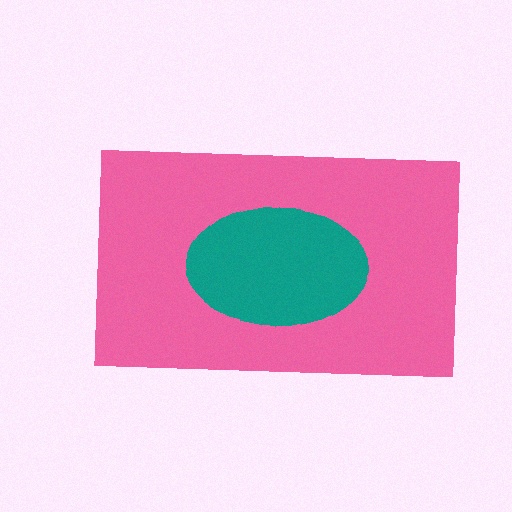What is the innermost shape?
The teal ellipse.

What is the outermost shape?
The pink rectangle.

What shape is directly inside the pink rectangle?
The teal ellipse.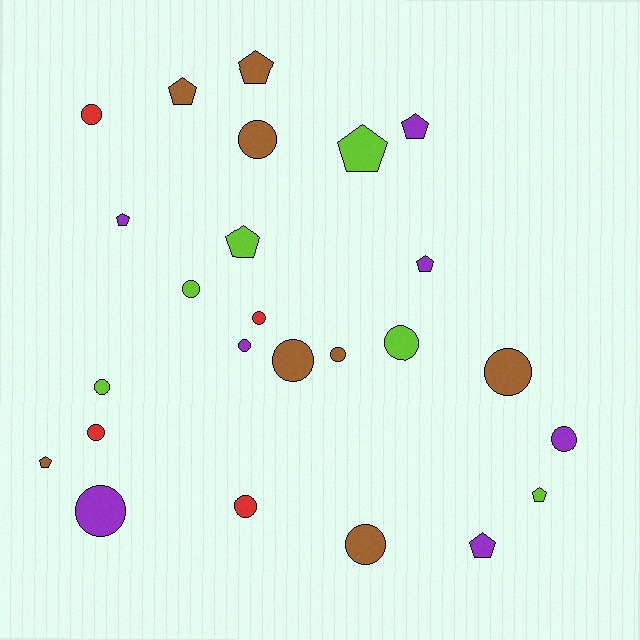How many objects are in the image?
There are 25 objects.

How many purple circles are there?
There are 3 purple circles.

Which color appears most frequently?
Brown, with 8 objects.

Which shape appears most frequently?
Circle, with 15 objects.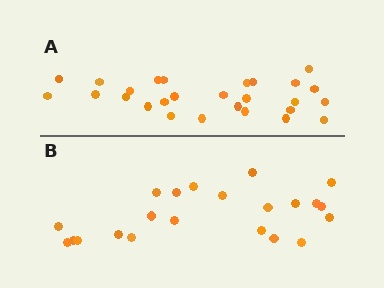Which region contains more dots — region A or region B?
Region A (the top region) has more dots.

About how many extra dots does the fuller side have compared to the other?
Region A has about 5 more dots than region B.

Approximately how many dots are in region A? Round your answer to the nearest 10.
About 30 dots. (The exact count is 27, which rounds to 30.)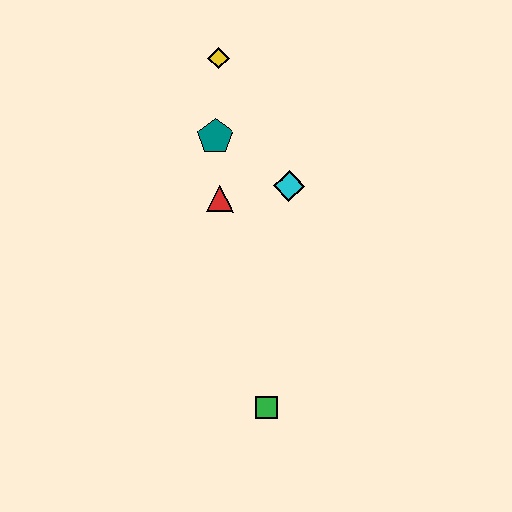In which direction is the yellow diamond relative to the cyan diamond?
The yellow diamond is above the cyan diamond.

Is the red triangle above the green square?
Yes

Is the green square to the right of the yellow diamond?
Yes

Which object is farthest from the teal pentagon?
The green square is farthest from the teal pentagon.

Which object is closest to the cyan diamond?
The red triangle is closest to the cyan diamond.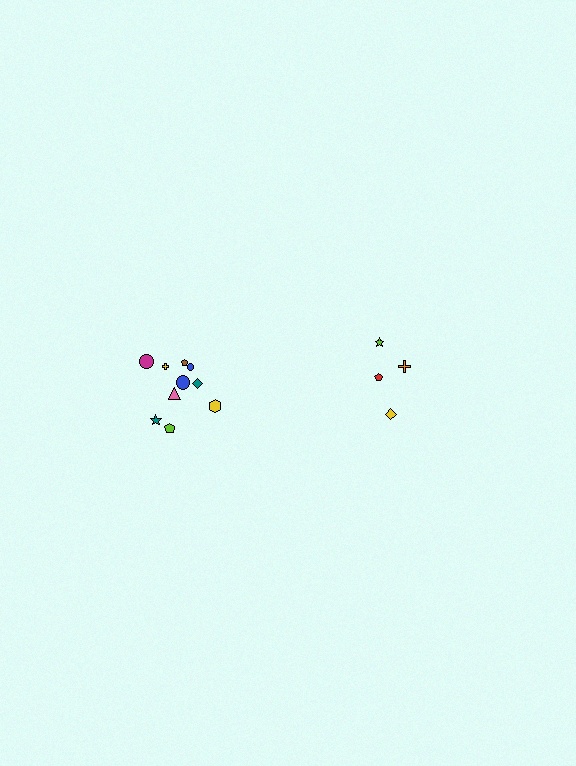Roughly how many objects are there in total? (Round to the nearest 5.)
Roughly 15 objects in total.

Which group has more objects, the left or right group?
The left group.